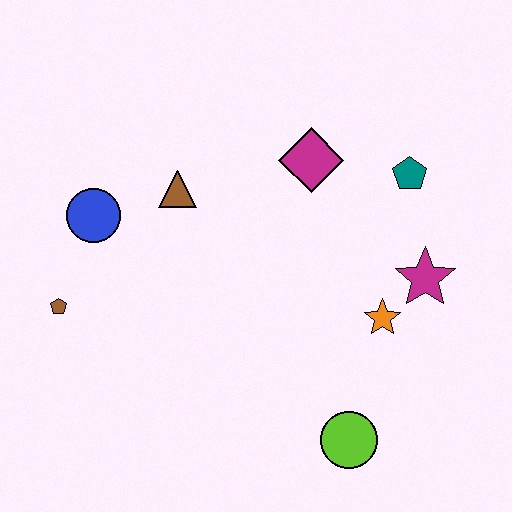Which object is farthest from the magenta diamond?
The brown pentagon is farthest from the magenta diamond.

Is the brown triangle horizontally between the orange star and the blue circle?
Yes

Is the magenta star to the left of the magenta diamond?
No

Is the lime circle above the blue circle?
No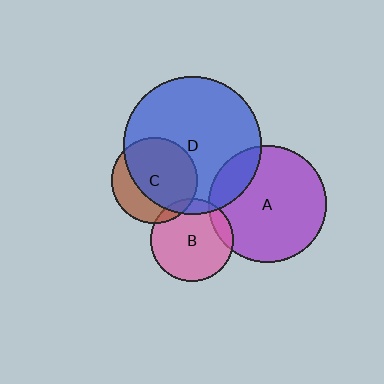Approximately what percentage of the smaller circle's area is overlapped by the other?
Approximately 70%.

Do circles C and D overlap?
Yes.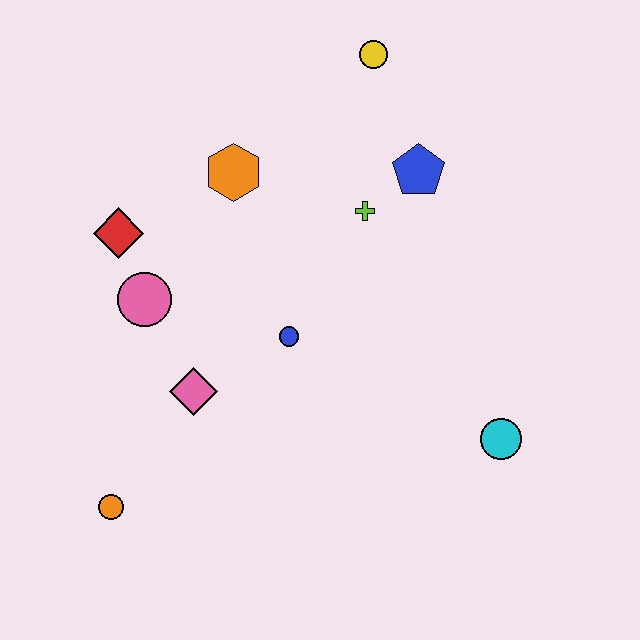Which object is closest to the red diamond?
The pink circle is closest to the red diamond.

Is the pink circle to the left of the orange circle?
No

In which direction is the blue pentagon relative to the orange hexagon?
The blue pentagon is to the right of the orange hexagon.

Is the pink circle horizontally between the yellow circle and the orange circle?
Yes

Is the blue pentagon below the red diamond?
No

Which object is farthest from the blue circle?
The yellow circle is farthest from the blue circle.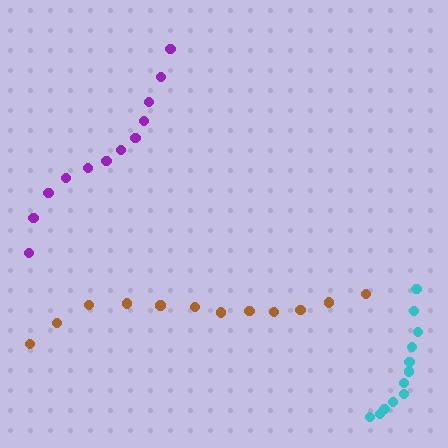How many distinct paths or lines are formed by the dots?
There are 3 distinct paths.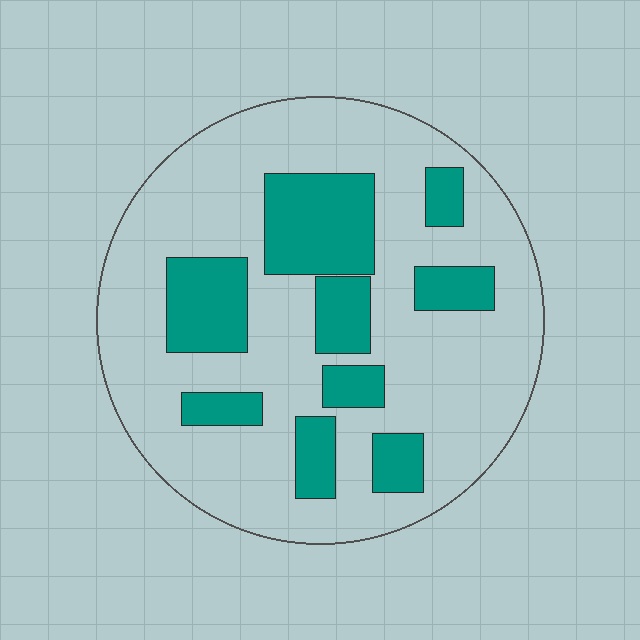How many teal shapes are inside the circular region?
9.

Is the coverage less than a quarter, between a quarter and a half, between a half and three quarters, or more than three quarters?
Between a quarter and a half.